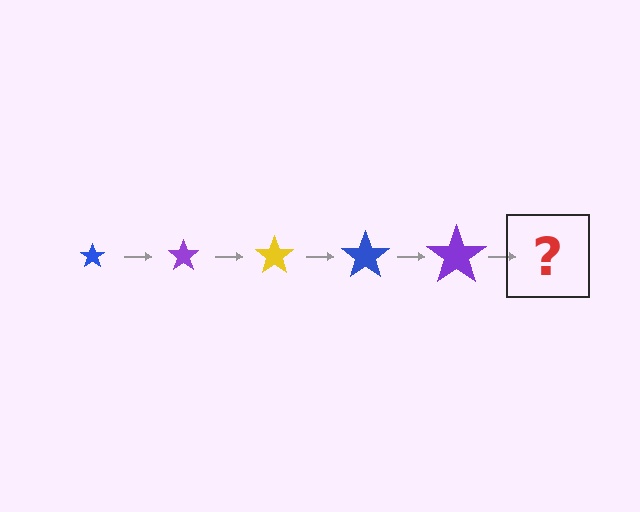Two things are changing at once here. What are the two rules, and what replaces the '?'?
The two rules are that the star grows larger each step and the color cycles through blue, purple, and yellow. The '?' should be a yellow star, larger than the previous one.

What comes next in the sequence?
The next element should be a yellow star, larger than the previous one.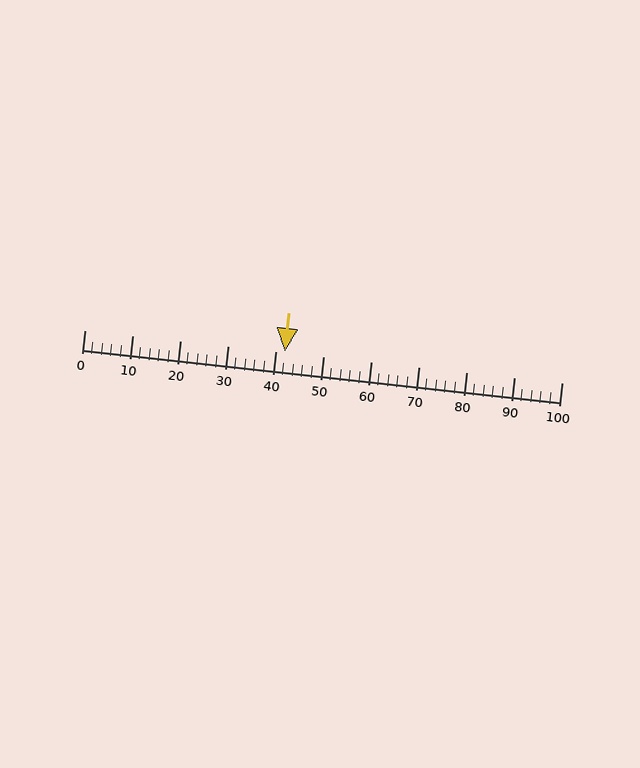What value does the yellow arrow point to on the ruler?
The yellow arrow points to approximately 42.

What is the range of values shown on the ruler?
The ruler shows values from 0 to 100.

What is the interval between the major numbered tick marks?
The major tick marks are spaced 10 units apart.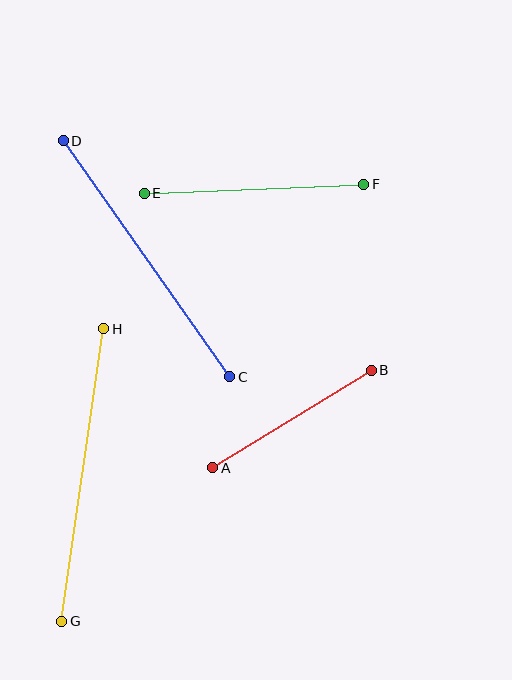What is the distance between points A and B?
The distance is approximately 186 pixels.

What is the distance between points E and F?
The distance is approximately 220 pixels.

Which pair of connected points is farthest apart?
Points G and H are farthest apart.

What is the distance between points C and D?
The distance is approximately 288 pixels.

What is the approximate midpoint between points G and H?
The midpoint is at approximately (83, 475) pixels.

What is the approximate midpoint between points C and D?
The midpoint is at approximately (146, 259) pixels.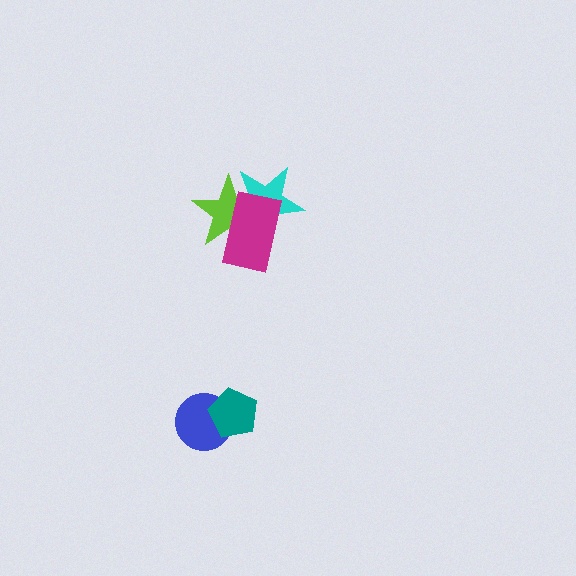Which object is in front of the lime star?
The magenta rectangle is in front of the lime star.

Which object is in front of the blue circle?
The teal pentagon is in front of the blue circle.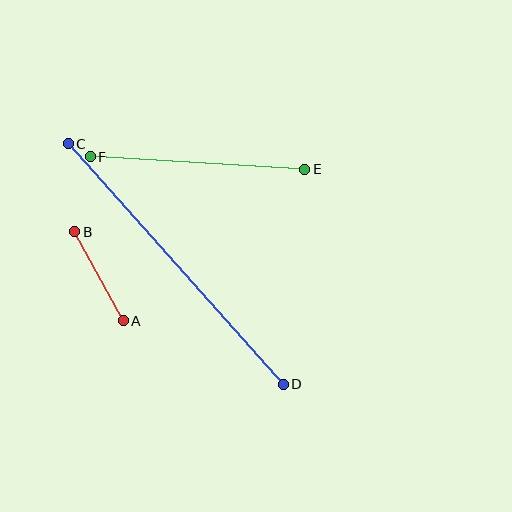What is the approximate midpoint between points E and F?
The midpoint is at approximately (197, 163) pixels.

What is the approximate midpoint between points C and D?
The midpoint is at approximately (176, 264) pixels.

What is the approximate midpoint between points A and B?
The midpoint is at approximately (99, 276) pixels.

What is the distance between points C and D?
The distance is approximately 323 pixels.